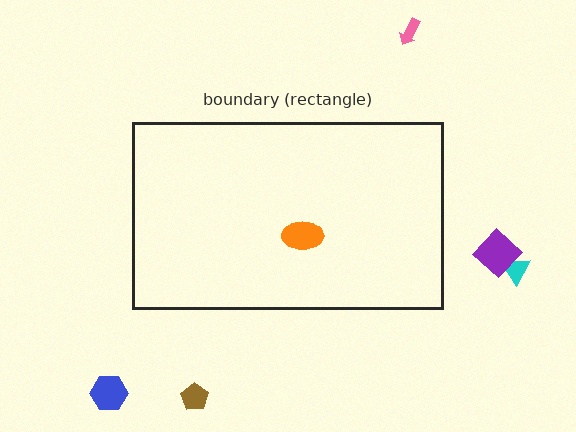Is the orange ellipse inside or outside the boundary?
Inside.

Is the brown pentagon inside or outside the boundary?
Outside.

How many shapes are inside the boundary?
1 inside, 5 outside.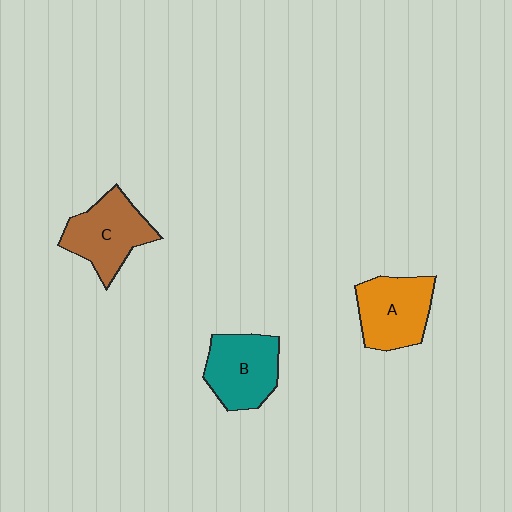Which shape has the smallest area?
Shape B (teal).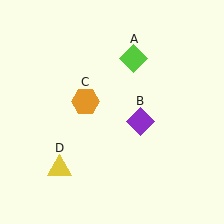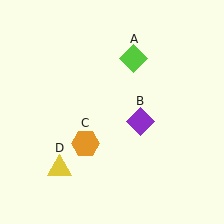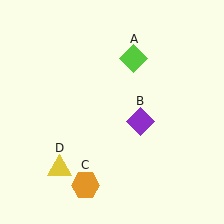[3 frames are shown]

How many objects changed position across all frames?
1 object changed position: orange hexagon (object C).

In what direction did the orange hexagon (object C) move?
The orange hexagon (object C) moved down.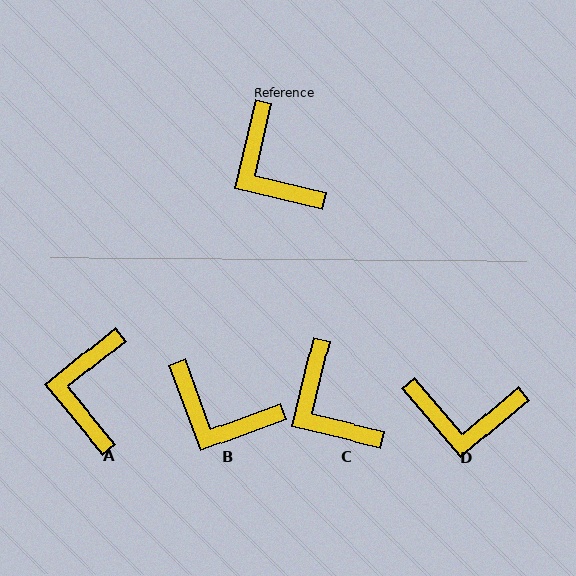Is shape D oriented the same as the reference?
No, it is off by about 53 degrees.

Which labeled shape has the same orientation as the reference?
C.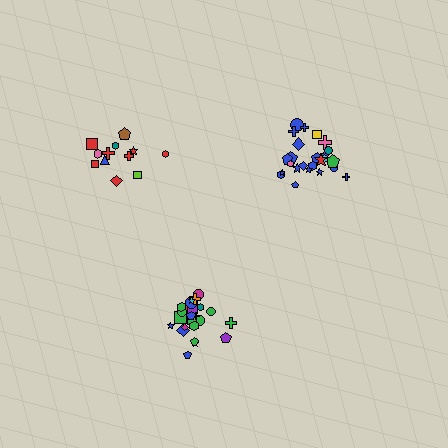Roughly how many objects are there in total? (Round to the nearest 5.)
Roughly 60 objects in total.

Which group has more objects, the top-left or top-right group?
The top-right group.